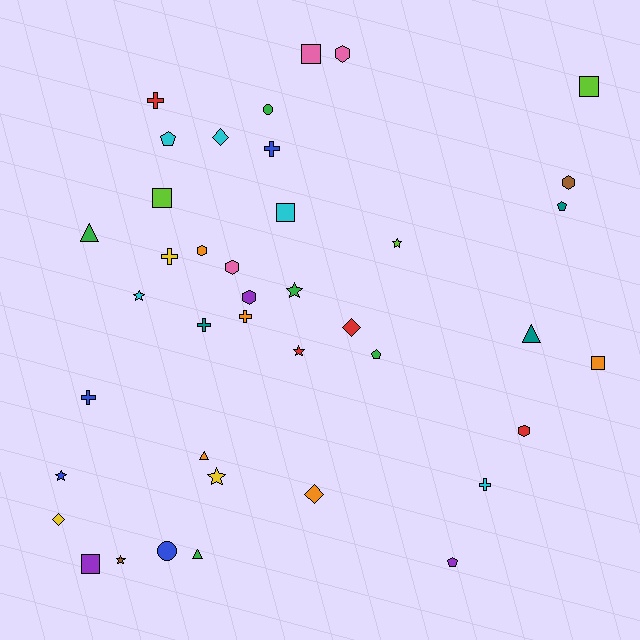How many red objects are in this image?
There are 4 red objects.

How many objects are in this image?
There are 40 objects.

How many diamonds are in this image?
There are 4 diamonds.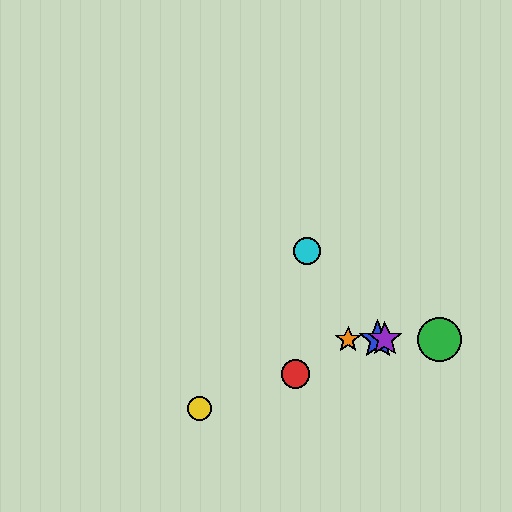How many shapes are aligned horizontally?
4 shapes (the blue star, the green circle, the purple star, the orange star) are aligned horizontally.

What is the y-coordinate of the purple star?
The purple star is at y≈339.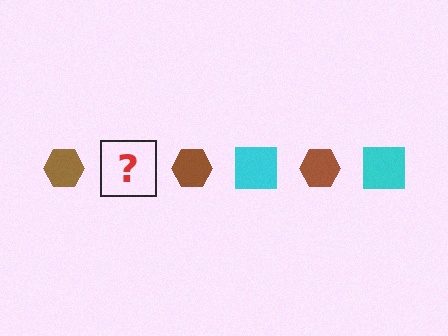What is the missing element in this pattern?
The missing element is a cyan square.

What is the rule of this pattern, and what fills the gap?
The rule is that the pattern alternates between brown hexagon and cyan square. The gap should be filled with a cyan square.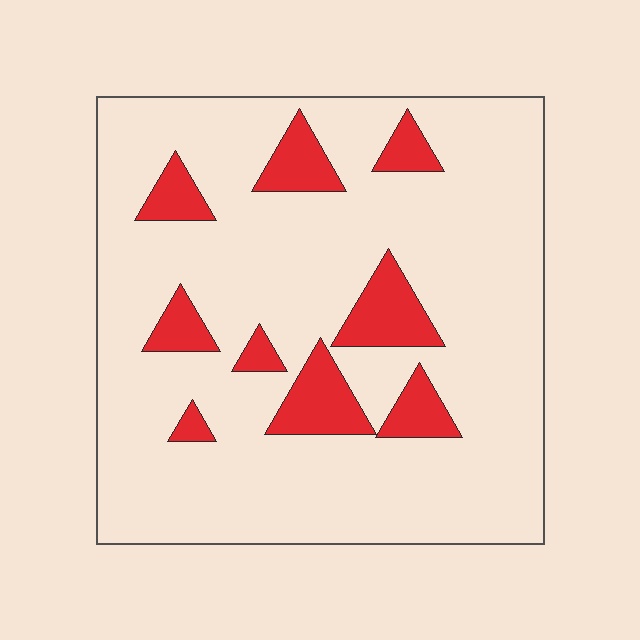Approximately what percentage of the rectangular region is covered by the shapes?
Approximately 15%.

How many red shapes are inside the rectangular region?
9.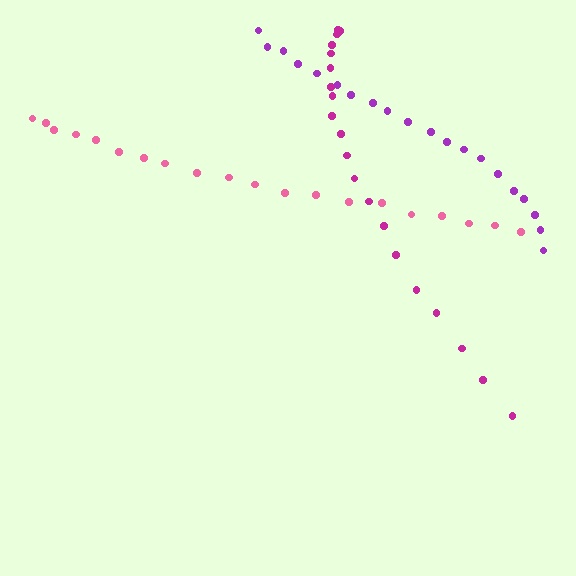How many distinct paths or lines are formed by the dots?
There are 3 distinct paths.